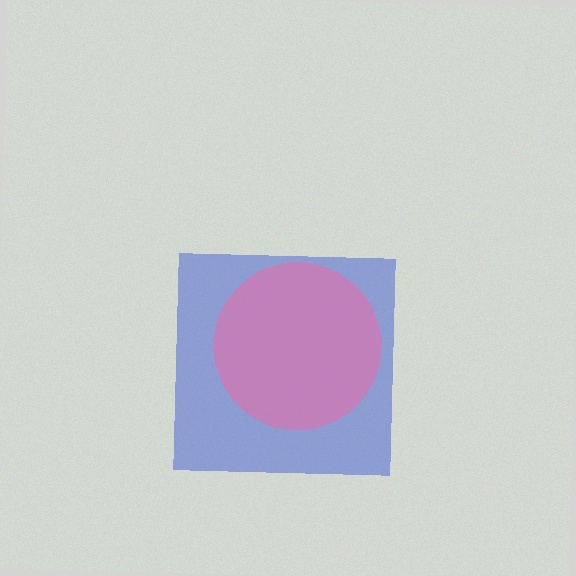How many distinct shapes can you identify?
There are 2 distinct shapes: a blue square, a pink circle.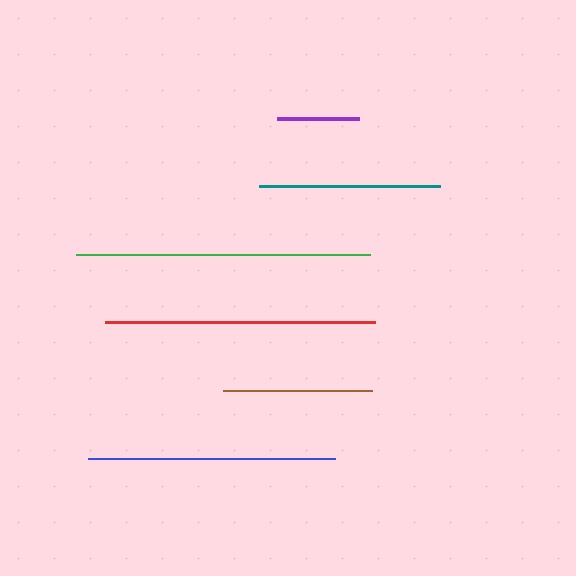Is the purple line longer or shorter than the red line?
The red line is longer than the purple line.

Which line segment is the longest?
The green line is the longest at approximately 294 pixels.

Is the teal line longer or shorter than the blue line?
The blue line is longer than the teal line.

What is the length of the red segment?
The red segment is approximately 270 pixels long.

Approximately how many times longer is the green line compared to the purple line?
The green line is approximately 3.6 times the length of the purple line.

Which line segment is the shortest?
The purple line is the shortest at approximately 82 pixels.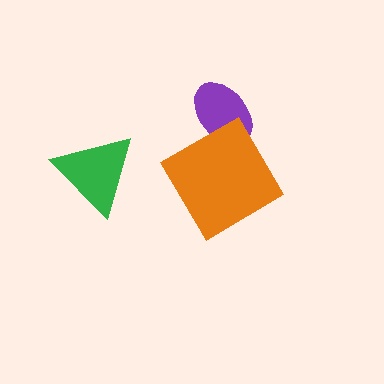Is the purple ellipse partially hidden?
Yes, it is partially covered by another shape.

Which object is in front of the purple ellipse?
The orange diamond is in front of the purple ellipse.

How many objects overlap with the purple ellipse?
1 object overlaps with the purple ellipse.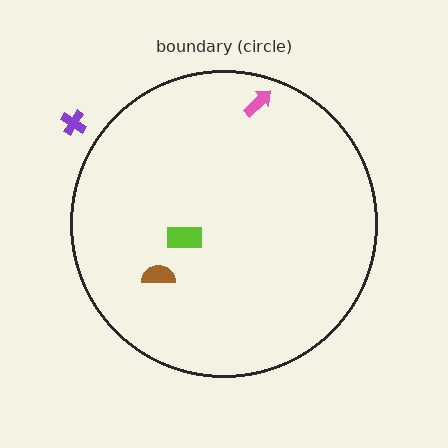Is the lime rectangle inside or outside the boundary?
Inside.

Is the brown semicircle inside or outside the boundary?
Inside.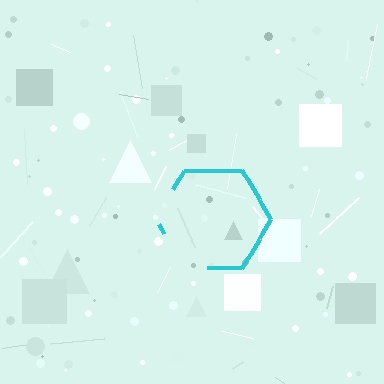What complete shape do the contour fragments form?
The contour fragments form a hexagon.